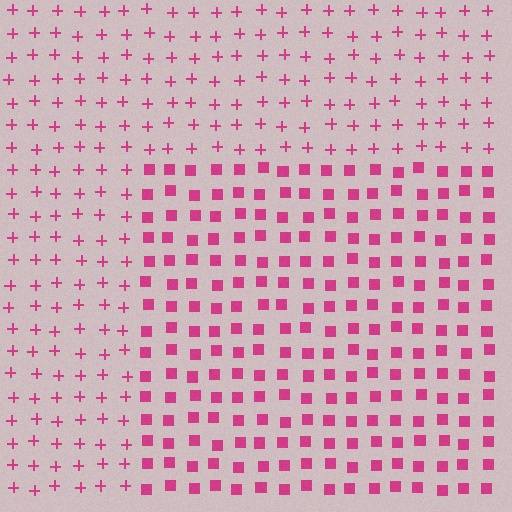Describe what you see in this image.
The image is filled with small magenta elements arranged in a uniform grid. A rectangle-shaped region contains squares, while the surrounding area contains plus signs. The boundary is defined purely by the change in element shape.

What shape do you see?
I see a rectangle.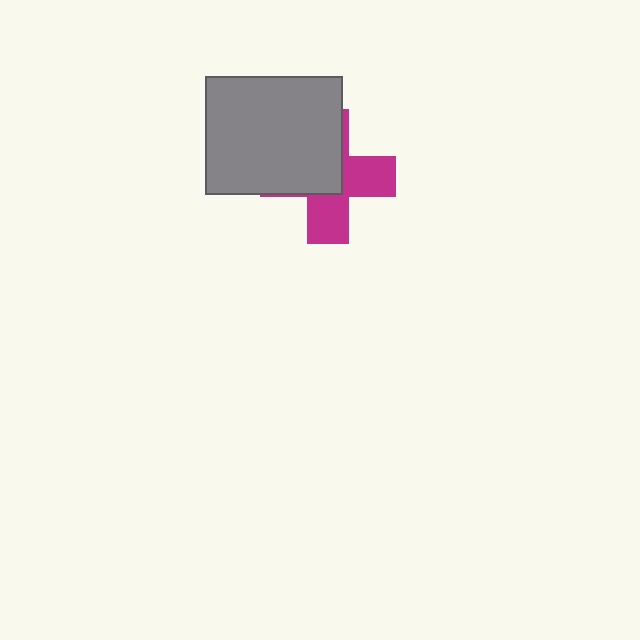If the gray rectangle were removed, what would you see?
You would see the complete magenta cross.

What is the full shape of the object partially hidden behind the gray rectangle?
The partially hidden object is a magenta cross.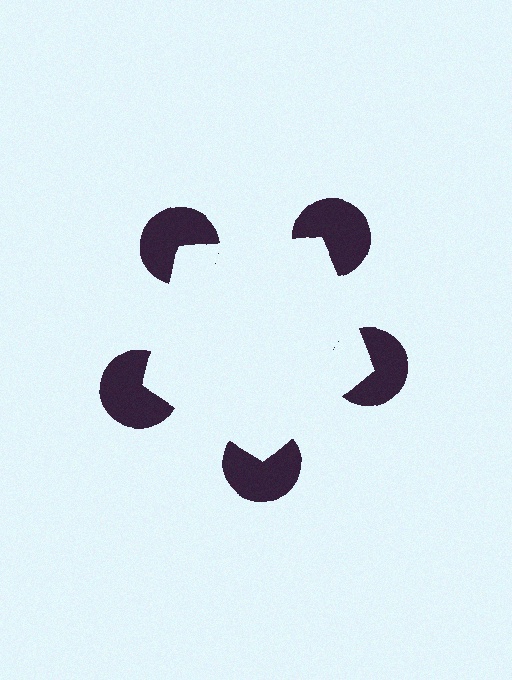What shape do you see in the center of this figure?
An illusory pentagon — its edges are inferred from the aligned wedge cuts in the pac-man discs, not physically drawn.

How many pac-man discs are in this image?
There are 5 — one at each vertex of the illusory pentagon.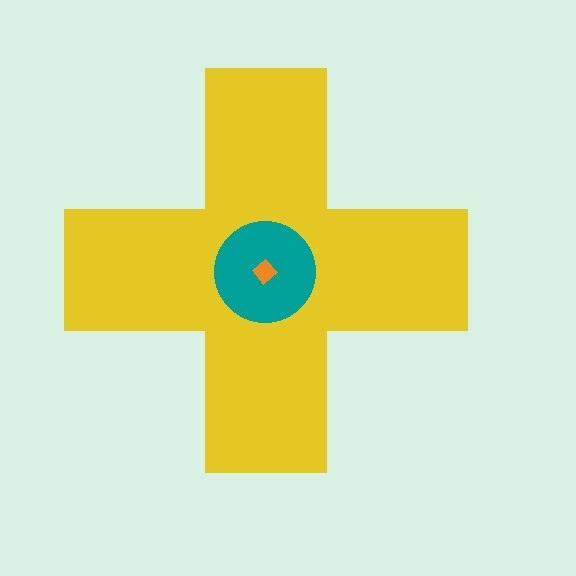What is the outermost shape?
The yellow cross.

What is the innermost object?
The orange diamond.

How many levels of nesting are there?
3.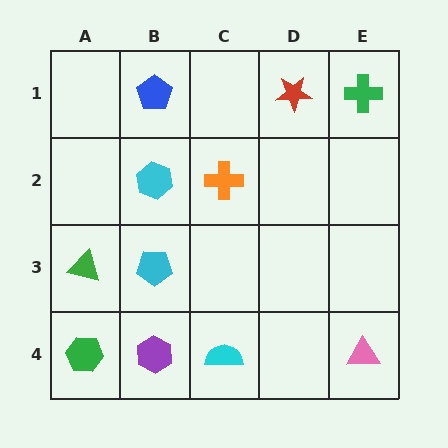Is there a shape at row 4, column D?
No, that cell is empty.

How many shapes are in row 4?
4 shapes.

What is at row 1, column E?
A green cross.